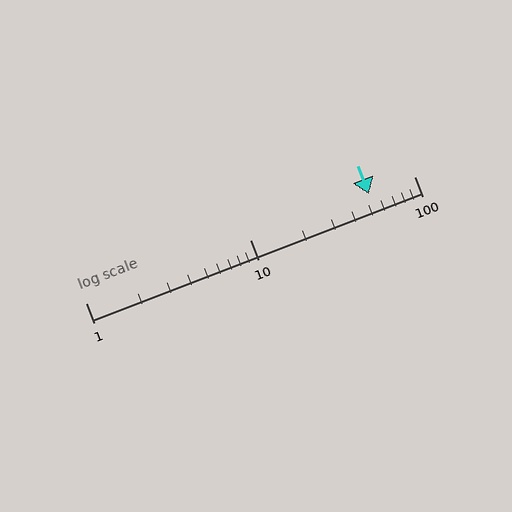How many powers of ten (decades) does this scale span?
The scale spans 2 decades, from 1 to 100.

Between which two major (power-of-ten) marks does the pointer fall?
The pointer is between 10 and 100.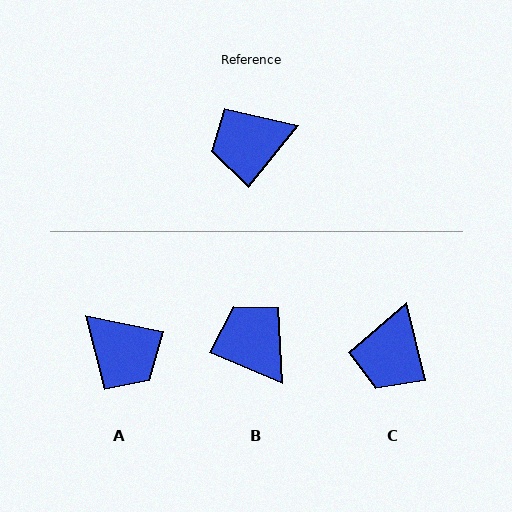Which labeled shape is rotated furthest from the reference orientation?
A, about 118 degrees away.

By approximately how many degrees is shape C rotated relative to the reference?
Approximately 53 degrees counter-clockwise.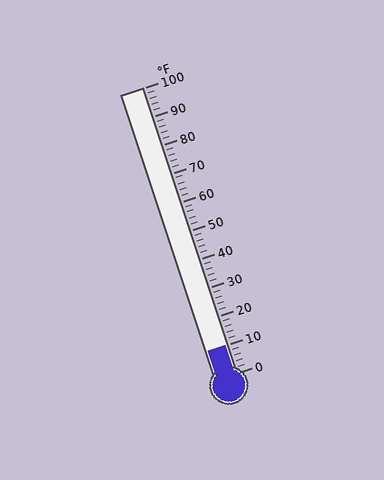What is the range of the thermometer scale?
The thermometer scale ranges from 0°F to 100°F.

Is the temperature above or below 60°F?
The temperature is below 60°F.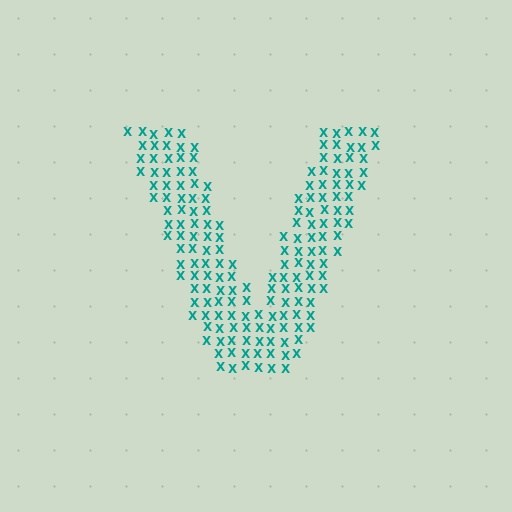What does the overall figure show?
The overall figure shows the letter V.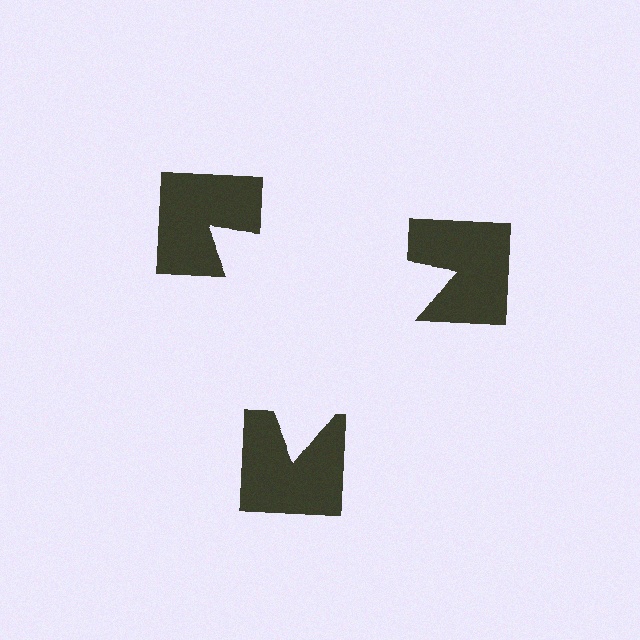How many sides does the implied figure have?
3 sides.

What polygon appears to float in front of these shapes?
An illusory triangle — its edges are inferred from the aligned wedge cuts in the notched squares, not physically drawn.